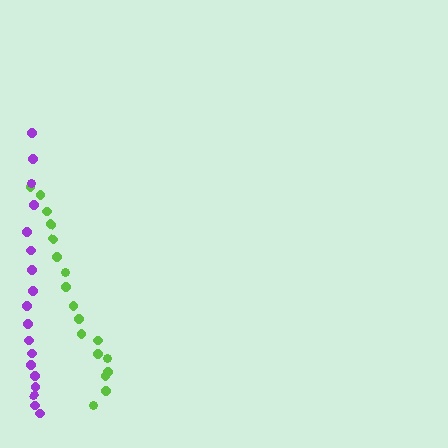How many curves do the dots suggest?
There are 2 distinct paths.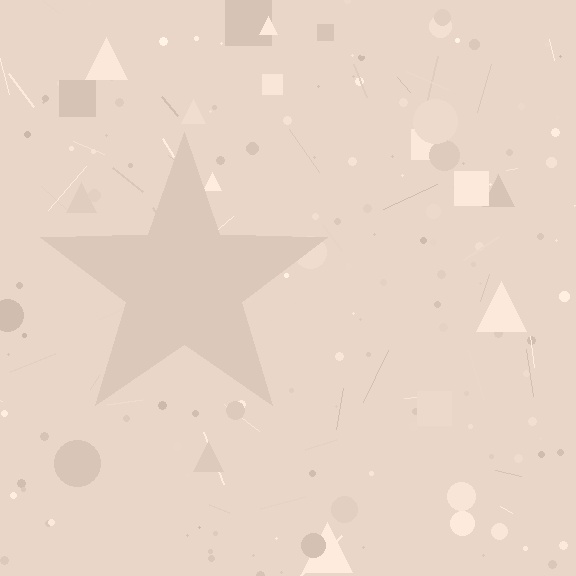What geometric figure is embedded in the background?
A star is embedded in the background.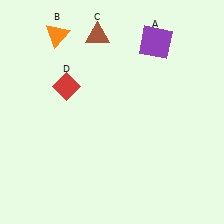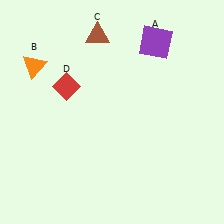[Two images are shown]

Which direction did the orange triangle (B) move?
The orange triangle (B) moved down.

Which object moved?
The orange triangle (B) moved down.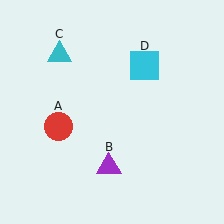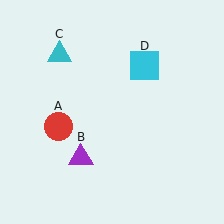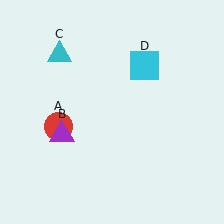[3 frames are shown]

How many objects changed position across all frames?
1 object changed position: purple triangle (object B).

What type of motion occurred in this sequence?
The purple triangle (object B) rotated clockwise around the center of the scene.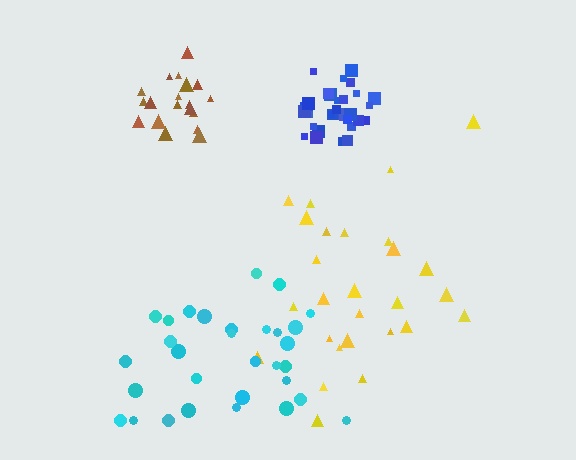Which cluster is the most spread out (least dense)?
Yellow.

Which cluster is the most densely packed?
Blue.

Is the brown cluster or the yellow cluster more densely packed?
Brown.